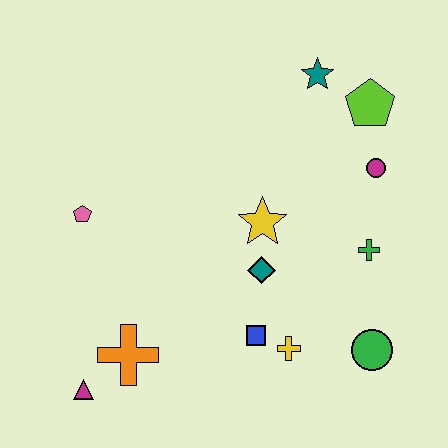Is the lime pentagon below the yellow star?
No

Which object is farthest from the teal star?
The magenta triangle is farthest from the teal star.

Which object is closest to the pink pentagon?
The orange cross is closest to the pink pentagon.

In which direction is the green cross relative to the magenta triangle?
The green cross is to the right of the magenta triangle.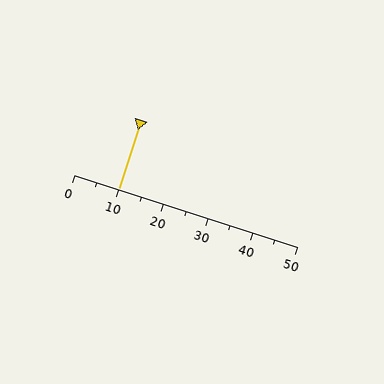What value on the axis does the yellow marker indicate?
The marker indicates approximately 10.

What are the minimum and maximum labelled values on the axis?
The axis runs from 0 to 50.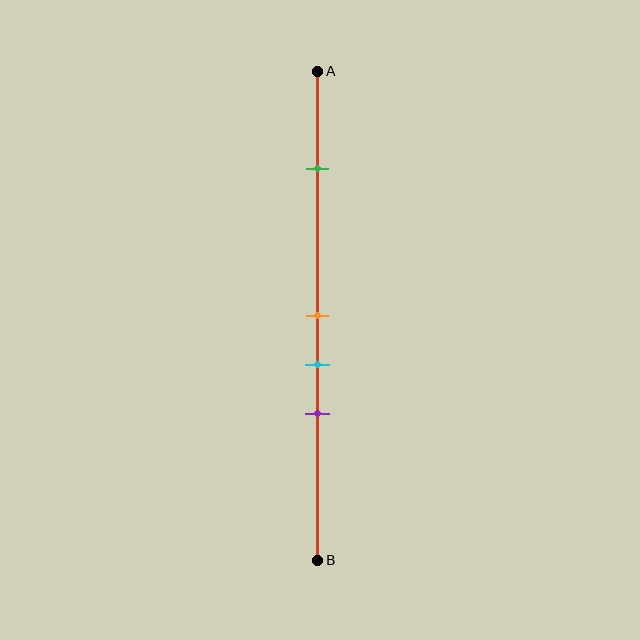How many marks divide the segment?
There are 4 marks dividing the segment.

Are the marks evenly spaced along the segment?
No, the marks are not evenly spaced.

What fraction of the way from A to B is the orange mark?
The orange mark is approximately 50% (0.5) of the way from A to B.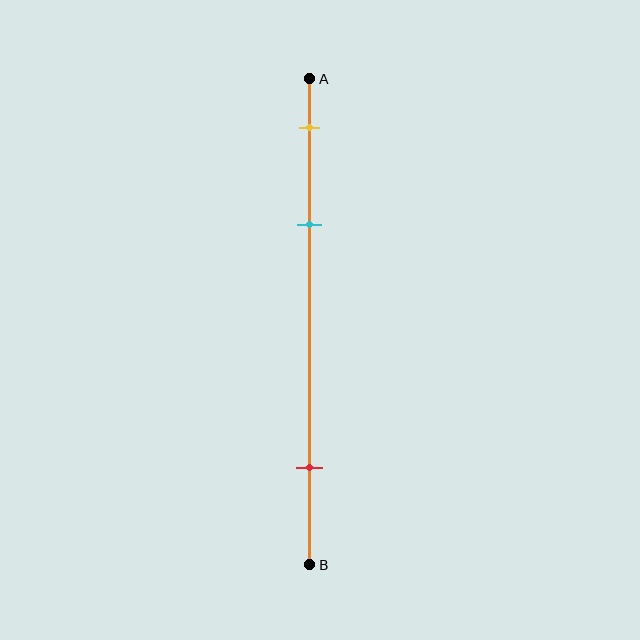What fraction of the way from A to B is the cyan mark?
The cyan mark is approximately 30% (0.3) of the way from A to B.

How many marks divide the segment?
There are 3 marks dividing the segment.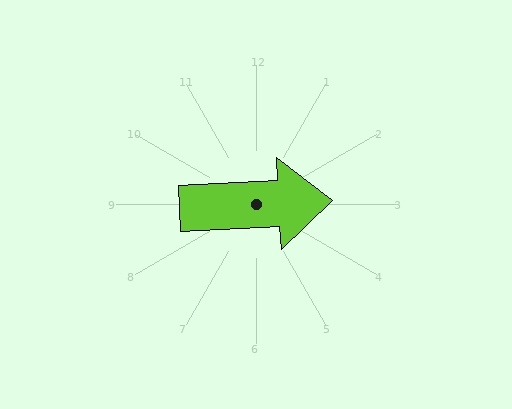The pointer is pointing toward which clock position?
Roughly 3 o'clock.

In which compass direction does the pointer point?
East.